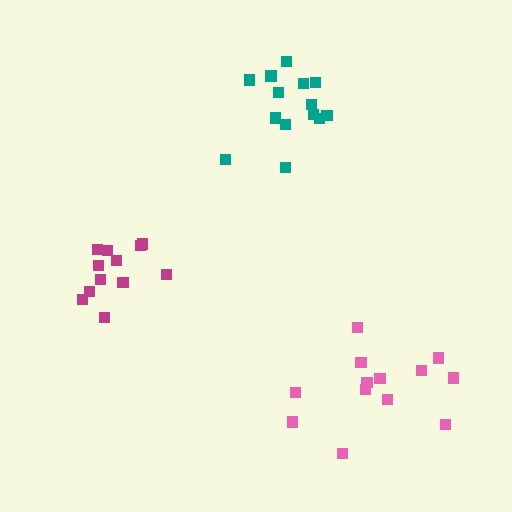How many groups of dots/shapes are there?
There are 3 groups.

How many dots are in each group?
Group 1: 12 dots, Group 2: 13 dots, Group 3: 14 dots (39 total).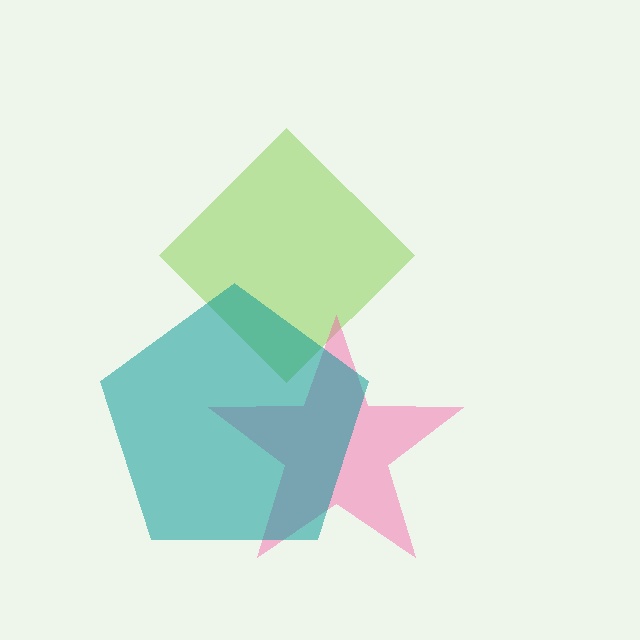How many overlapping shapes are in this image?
There are 3 overlapping shapes in the image.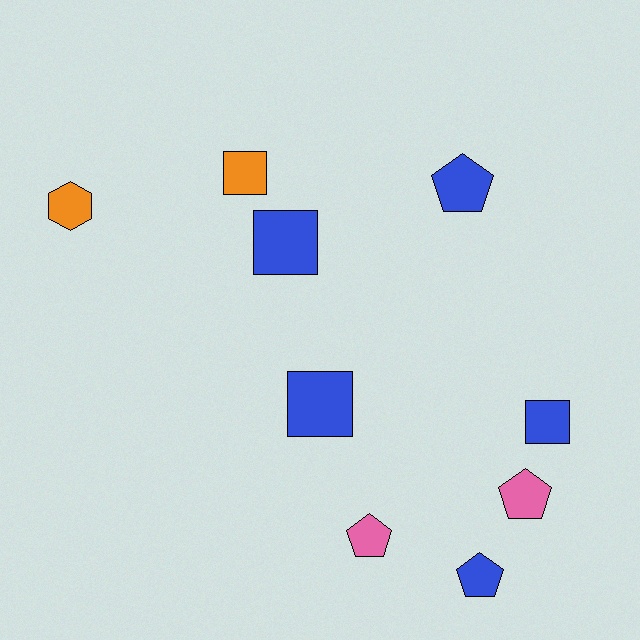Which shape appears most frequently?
Pentagon, with 4 objects.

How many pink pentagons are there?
There are 2 pink pentagons.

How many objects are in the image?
There are 9 objects.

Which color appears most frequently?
Blue, with 5 objects.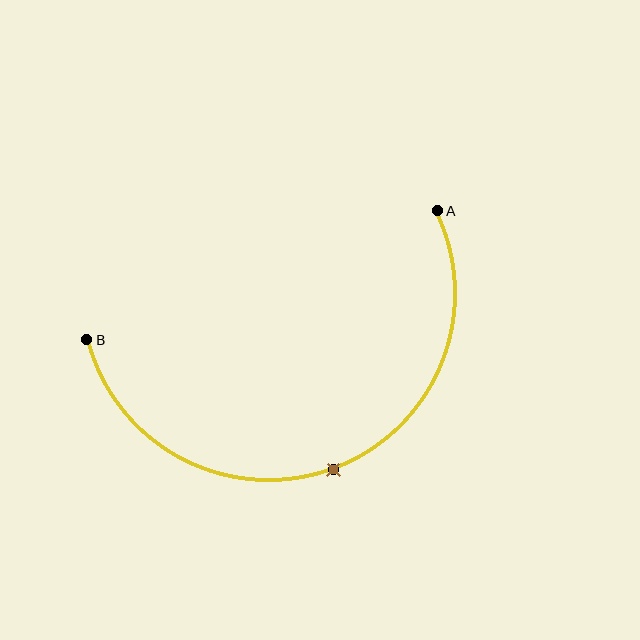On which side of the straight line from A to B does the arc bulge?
The arc bulges below the straight line connecting A and B.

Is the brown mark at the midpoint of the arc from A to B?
Yes. The brown mark lies on the arc at equal arc-length from both A and B — it is the arc midpoint.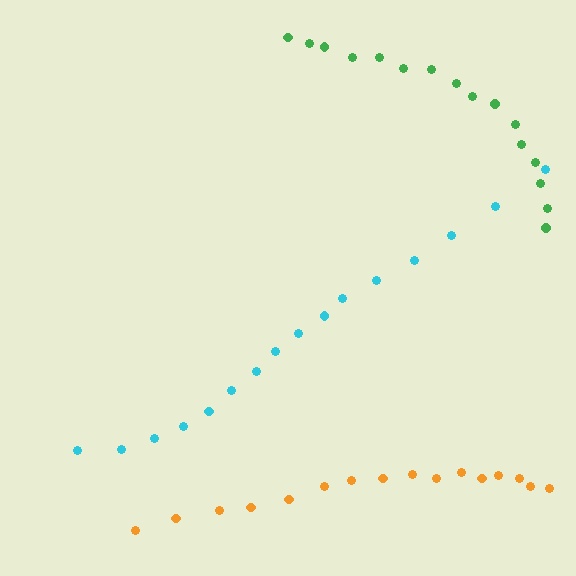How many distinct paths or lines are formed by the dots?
There are 3 distinct paths.